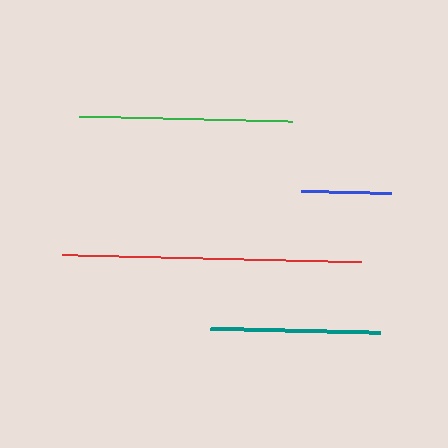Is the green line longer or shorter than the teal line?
The green line is longer than the teal line.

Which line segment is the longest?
The red line is the longest at approximately 298 pixels.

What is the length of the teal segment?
The teal segment is approximately 170 pixels long.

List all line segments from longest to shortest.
From longest to shortest: red, green, teal, blue.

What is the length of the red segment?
The red segment is approximately 298 pixels long.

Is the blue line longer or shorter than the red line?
The red line is longer than the blue line.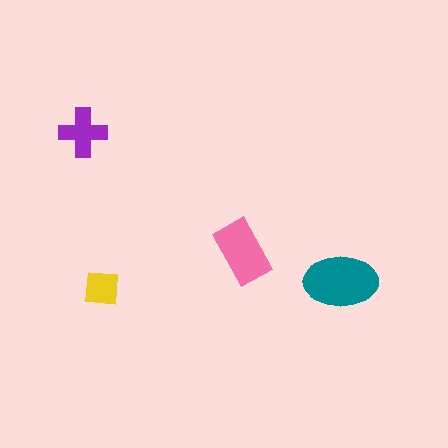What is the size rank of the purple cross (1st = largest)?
3rd.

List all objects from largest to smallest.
The teal ellipse, the pink rectangle, the purple cross, the yellow square.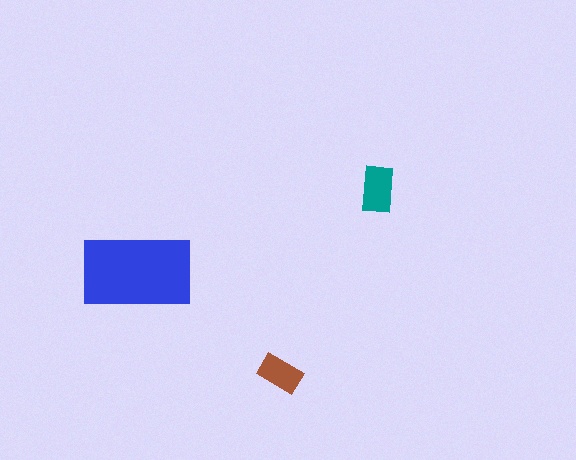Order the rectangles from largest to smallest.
the blue one, the teal one, the brown one.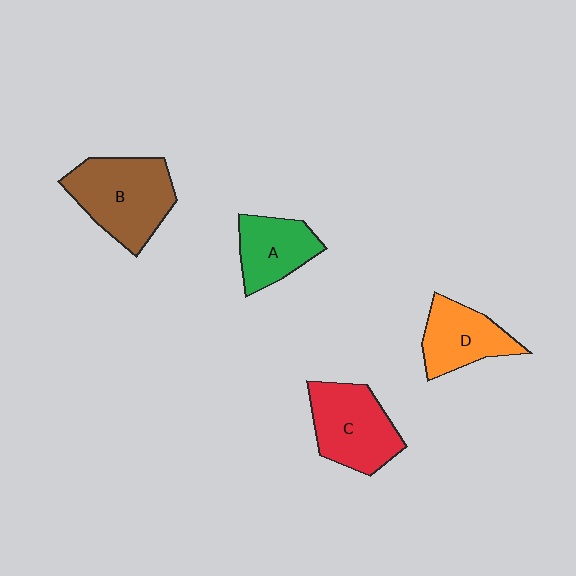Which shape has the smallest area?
Shape A (green).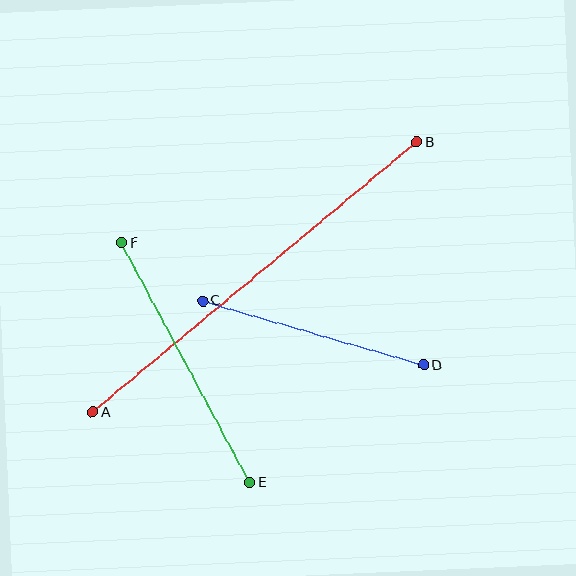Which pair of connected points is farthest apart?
Points A and B are farthest apart.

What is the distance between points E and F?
The distance is approximately 272 pixels.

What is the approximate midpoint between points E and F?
The midpoint is at approximately (186, 363) pixels.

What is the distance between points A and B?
The distance is approximately 422 pixels.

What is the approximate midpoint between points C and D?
The midpoint is at approximately (313, 333) pixels.